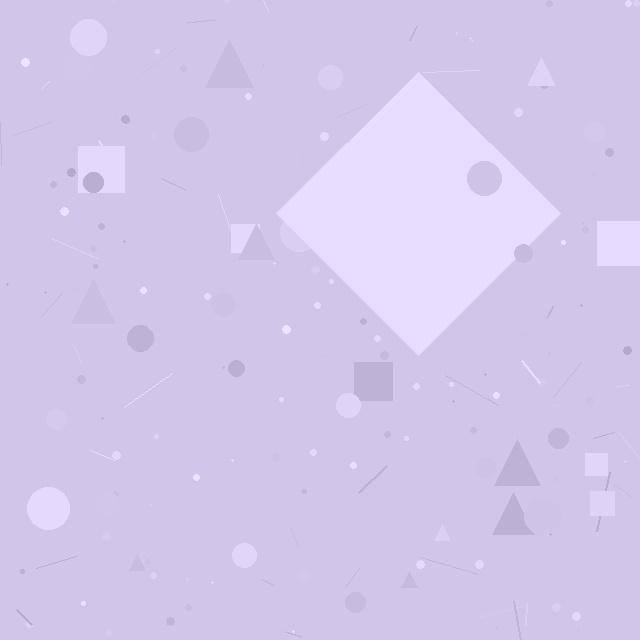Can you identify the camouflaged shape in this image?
The camouflaged shape is a diamond.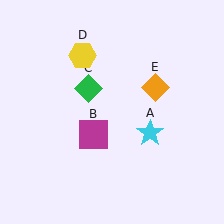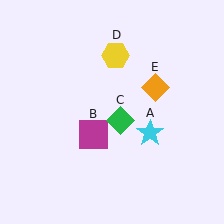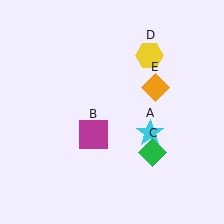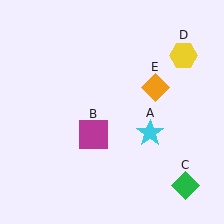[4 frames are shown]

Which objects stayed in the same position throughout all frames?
Cyan star (object A) and magenta square (object B) and orange diamond (object E) remained stationary.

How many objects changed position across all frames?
2 objects changed position: green diamond (object C), yellow hexagon (object D).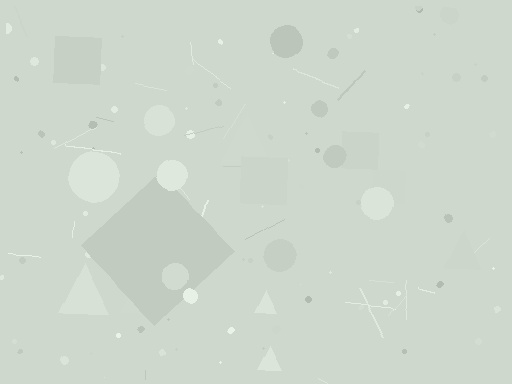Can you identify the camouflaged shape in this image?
The camouflaged shape is a diamond.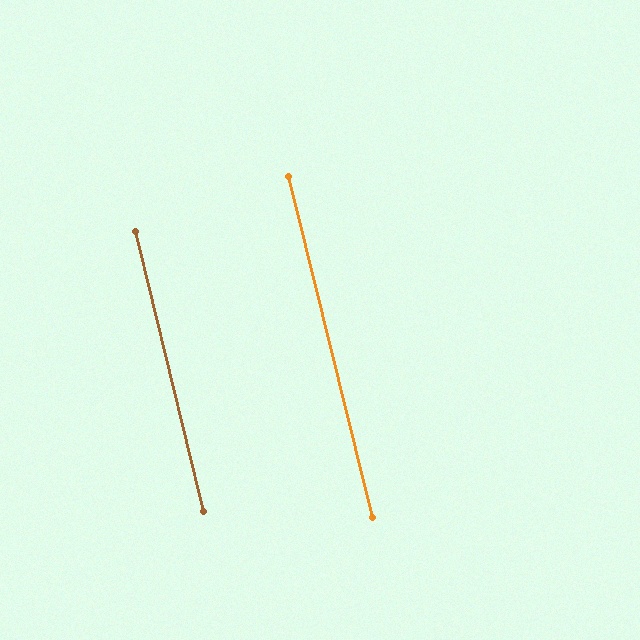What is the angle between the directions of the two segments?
Approximately 0 degrees.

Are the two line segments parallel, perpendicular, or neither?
Parallel — their directions differ by only 0.4°.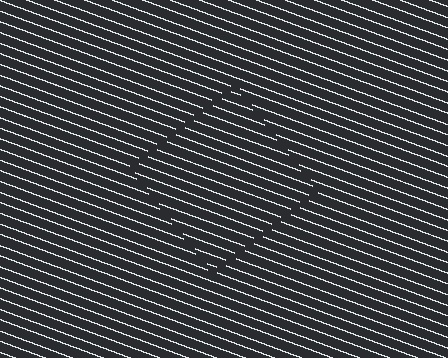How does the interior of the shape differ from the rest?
The interior of the shape contains the same grating, shifted by half a period — the contour is defined by the phase discontinuity where line-ends from the inner and outer gratings abut.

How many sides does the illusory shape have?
4 sides — the line-ends trace a square.